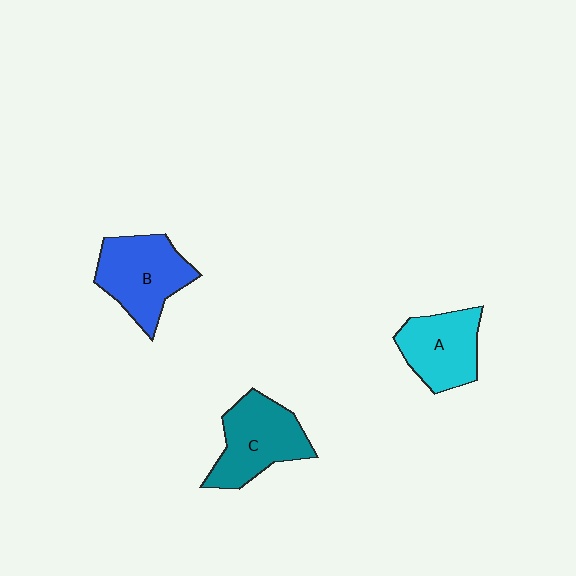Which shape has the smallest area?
Shape A (cyan).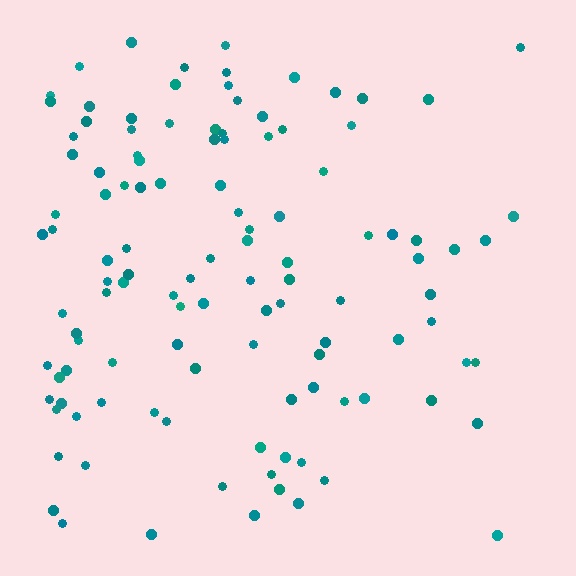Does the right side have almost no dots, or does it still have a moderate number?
Still a moderate number, just noticeably fewer than the left.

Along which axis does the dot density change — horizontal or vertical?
Horizontal.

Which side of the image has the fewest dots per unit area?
The right.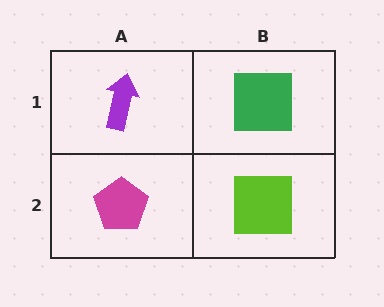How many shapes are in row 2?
2 shapes.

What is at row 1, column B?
A green square.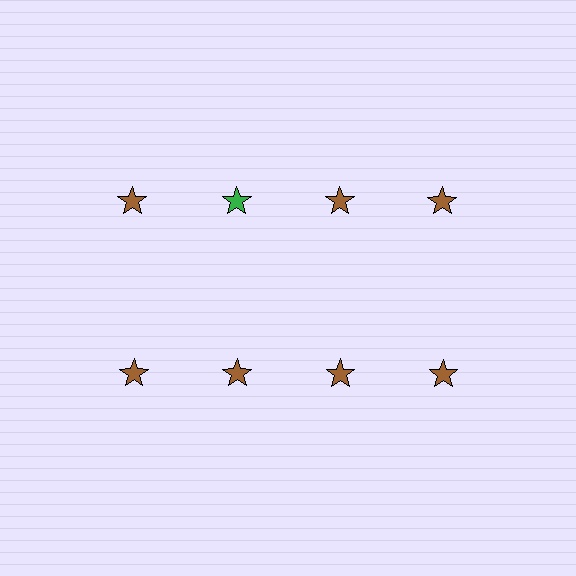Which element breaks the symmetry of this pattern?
The green star in the top row, second from left column breaks the symmetry. All other shapes are brown stars.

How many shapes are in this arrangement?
There are 8 shapes arranged in a grid pattern.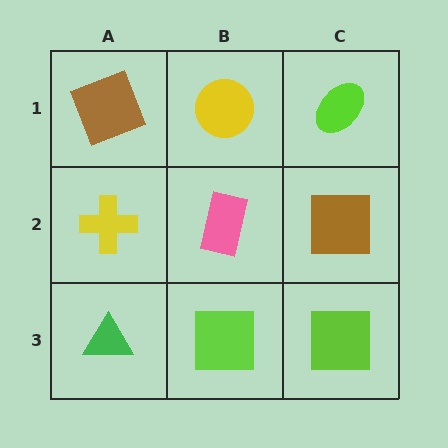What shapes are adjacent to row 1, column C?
A brown square (row 2, column C), a yellow circle (row 1, column B).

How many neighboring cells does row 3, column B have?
3.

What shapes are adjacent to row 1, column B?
A pink rectangle (row 2, column B), a brown square (row 1, column A), a lime ellipse (row 1, column C).